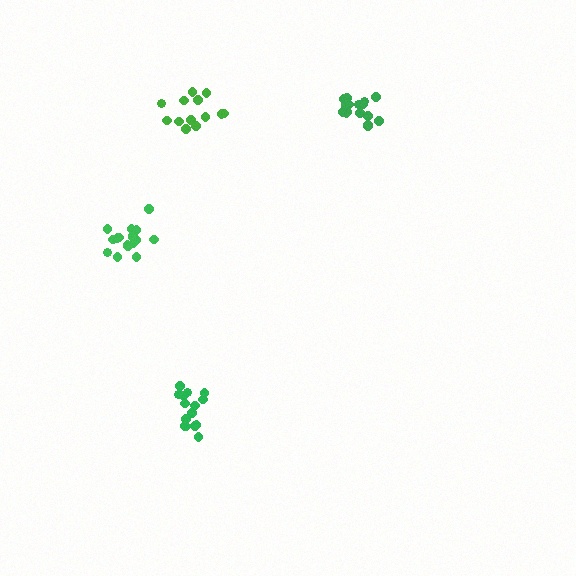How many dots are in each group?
Group 1: 14 dots, Group 2: 15 dots, Group 3: 17 dots, Group 4: 16 dots (62 total).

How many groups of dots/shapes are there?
There are 4 groups.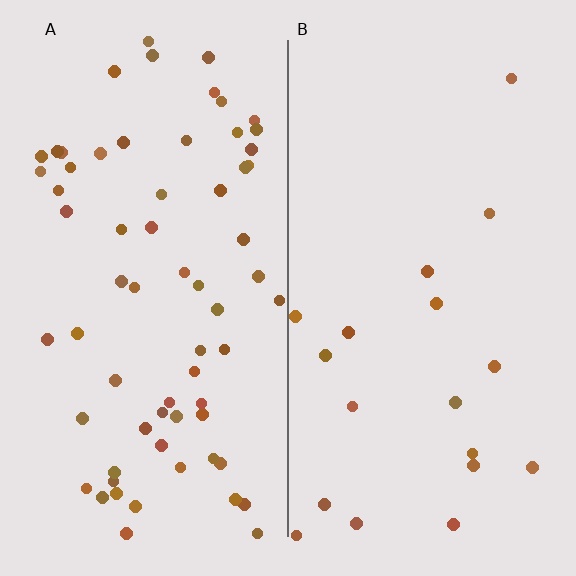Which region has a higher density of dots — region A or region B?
A (the left).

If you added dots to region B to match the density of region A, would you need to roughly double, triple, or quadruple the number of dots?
Approximately quadruple.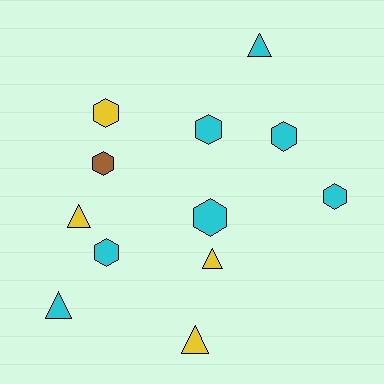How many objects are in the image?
There are 12 objects.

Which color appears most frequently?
Cyan, with 7 objects.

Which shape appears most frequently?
Hexagon, with 7 objects.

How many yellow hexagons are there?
There is 1 yellow hexagon.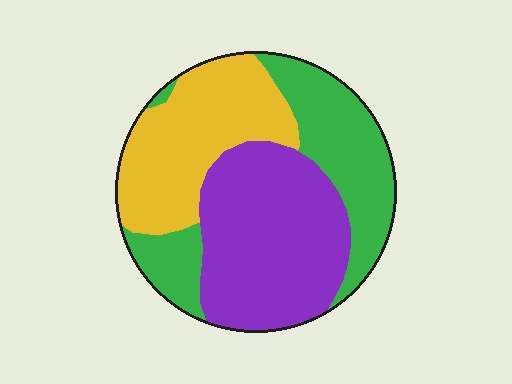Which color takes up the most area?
Purple, at roughly 40%.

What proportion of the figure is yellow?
Yellow covers about 30% of the figure.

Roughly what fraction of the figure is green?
Green takes up about one third (1/3) of the figure.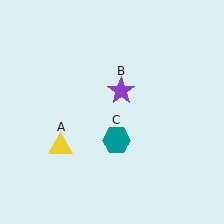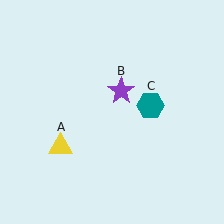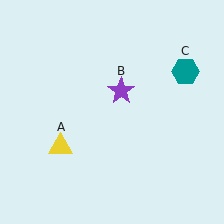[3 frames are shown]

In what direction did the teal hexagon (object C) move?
The teal hexagon (object C) moved up and to the right.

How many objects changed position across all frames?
1 object changed position: teal hexagon (object C).